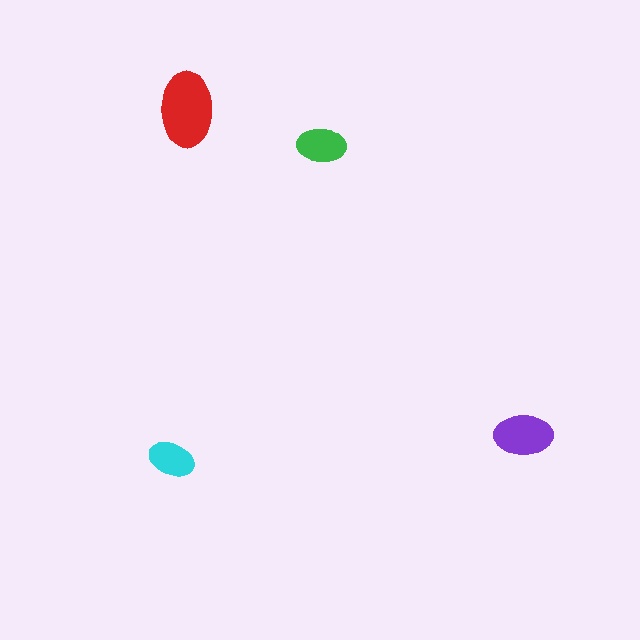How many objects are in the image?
There are 4 objects in the image.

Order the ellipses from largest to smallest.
the red one, the purple one, the green one, the cyan one.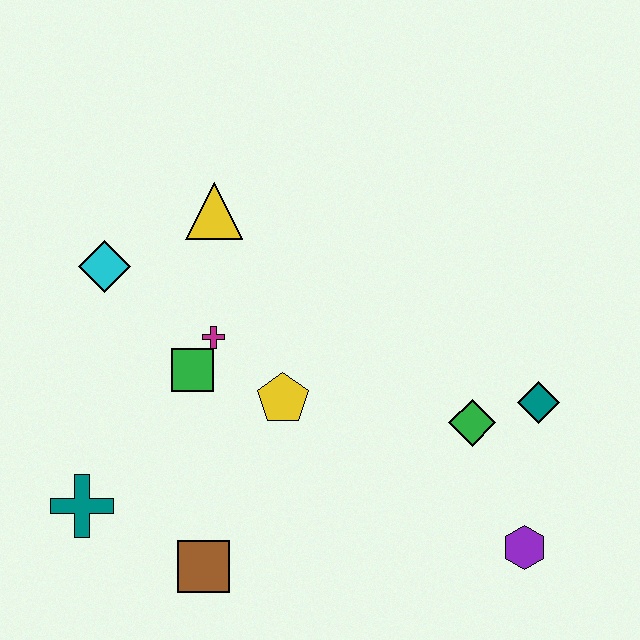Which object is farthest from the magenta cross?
The purple hexagon is farthest from the magenta cross.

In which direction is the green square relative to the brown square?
The green square is above the brown square.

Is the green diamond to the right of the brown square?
Yes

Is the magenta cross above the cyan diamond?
No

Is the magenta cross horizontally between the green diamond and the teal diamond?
No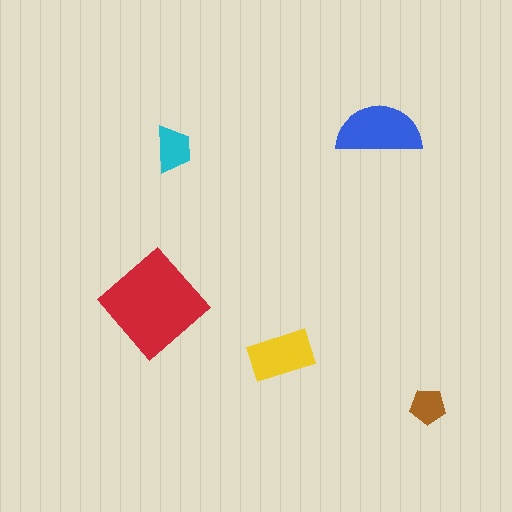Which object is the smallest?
The brown pentagon.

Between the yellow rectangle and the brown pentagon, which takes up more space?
The yellow rectangle.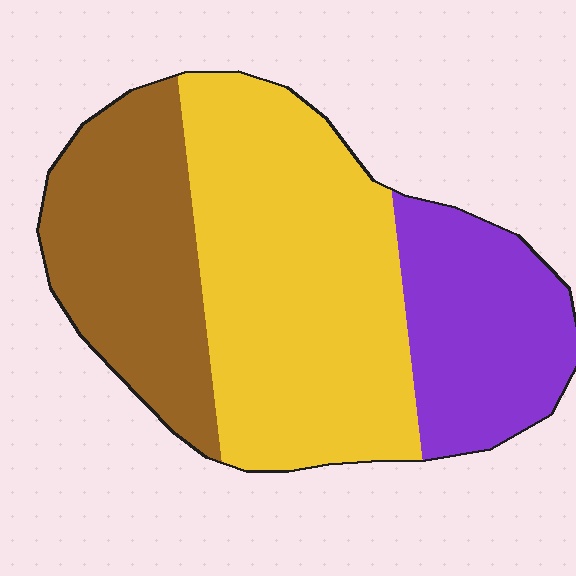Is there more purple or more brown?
Brown.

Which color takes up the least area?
Purple, at roughly 25%.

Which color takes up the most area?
Yellow, at roughly 50%.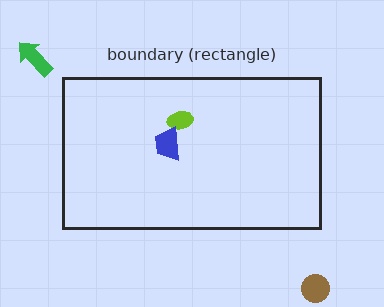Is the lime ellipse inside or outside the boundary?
Inside.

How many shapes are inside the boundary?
2 inside, 2 outside.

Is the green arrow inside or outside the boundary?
Outside.